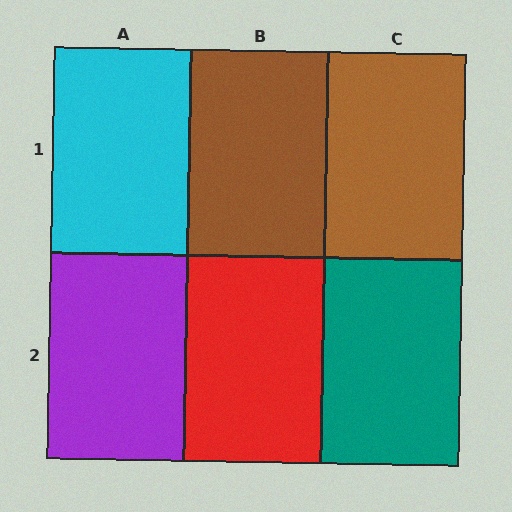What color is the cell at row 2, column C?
Teal.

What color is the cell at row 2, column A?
Purple.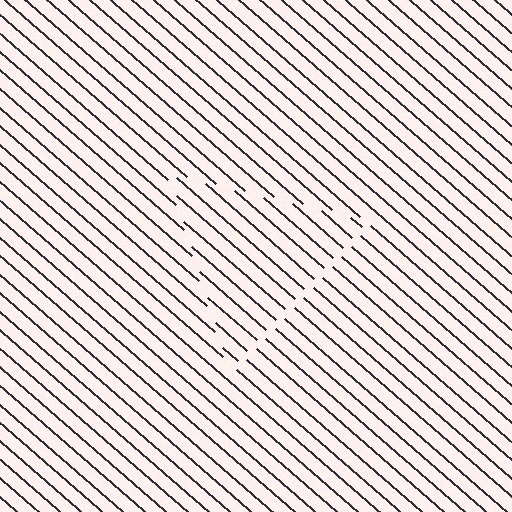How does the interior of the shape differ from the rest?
The interior of the shape contains the same grating, shifted by half a period — the contour is defined by the phase discontinuity where line-ends from the inner and outer gratings abut.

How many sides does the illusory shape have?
3 sides — the line-ends trace a triangle.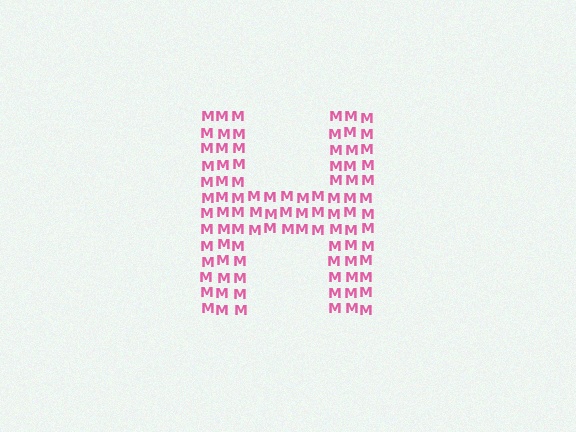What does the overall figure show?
The overall figure shows the letter H.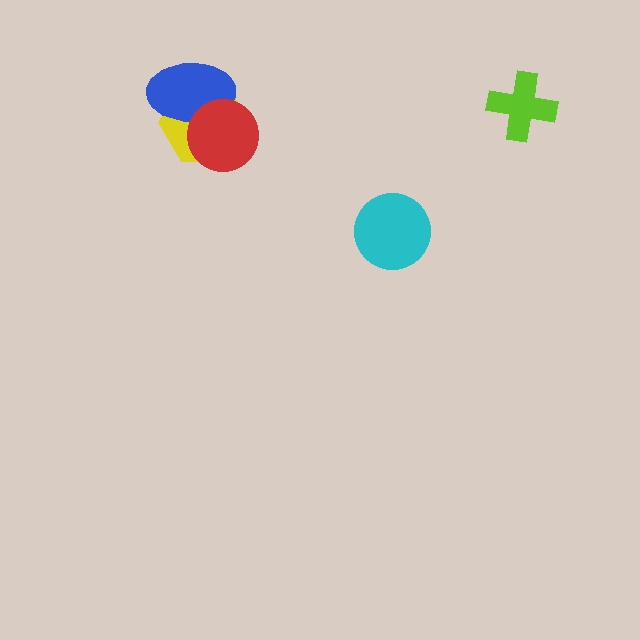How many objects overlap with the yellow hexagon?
2 objects overlap with the yellow hexagon.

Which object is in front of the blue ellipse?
The red circle is in front of the blue ellipse.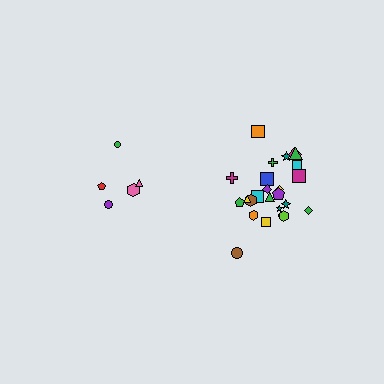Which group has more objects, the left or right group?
The right group.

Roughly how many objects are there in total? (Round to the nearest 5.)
Roughly 30 objects in total.